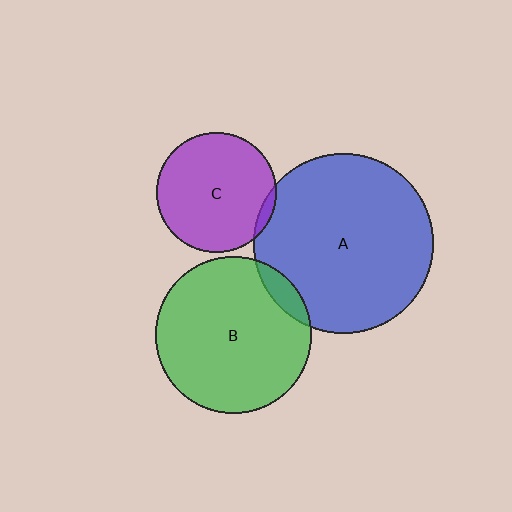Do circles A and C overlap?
Yes.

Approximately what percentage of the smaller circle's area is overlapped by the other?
Approximately 5%.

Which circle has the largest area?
Circle A (blue).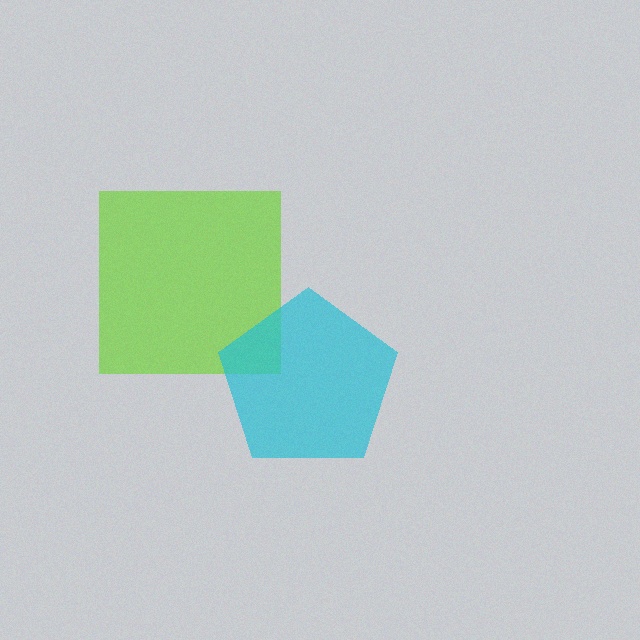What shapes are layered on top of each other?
The layered shapes are: a lime square, a cyan pentagon.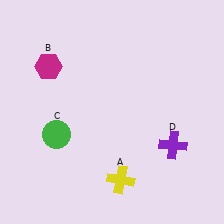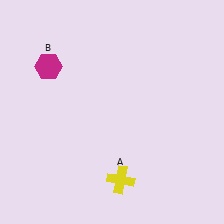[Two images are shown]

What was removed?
The green circle (C), the purple cross (D) were removed in Image 2.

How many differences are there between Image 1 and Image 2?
There are 2 differences between the two images.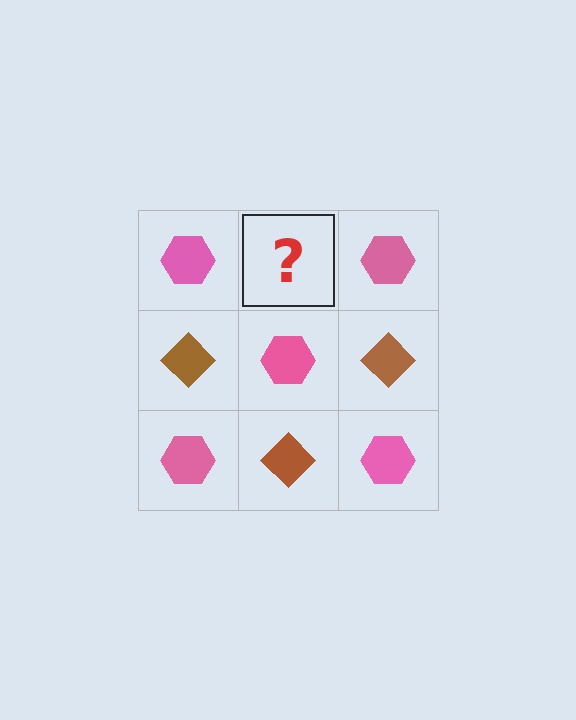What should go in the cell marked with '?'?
The missing cell should contain a brown diamond.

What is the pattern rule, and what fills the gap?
The rule is that it alternates pink hexagon and brown diamond in a checkerboard pattern. The gap should be filled with a brown diamond.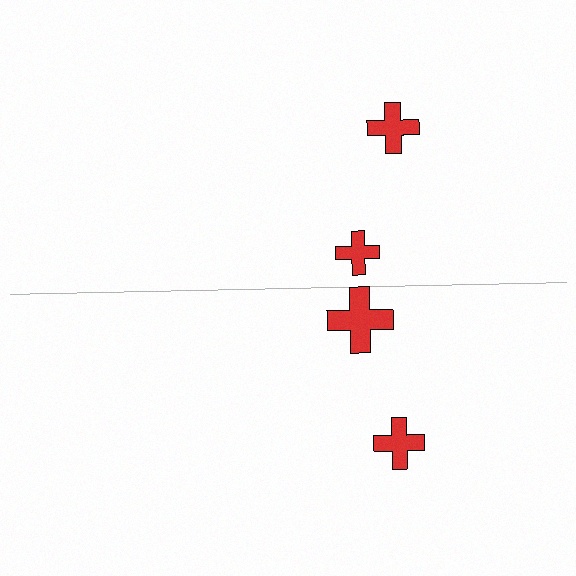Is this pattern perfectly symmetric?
No, the pattern is not perfectly symmetric. The red cross on the bottom side has a different size than its mirror counterpart.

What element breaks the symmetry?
The red cross on the bottom side has a different size than its mirror counterpart.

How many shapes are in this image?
There are 4 shapes in this image.